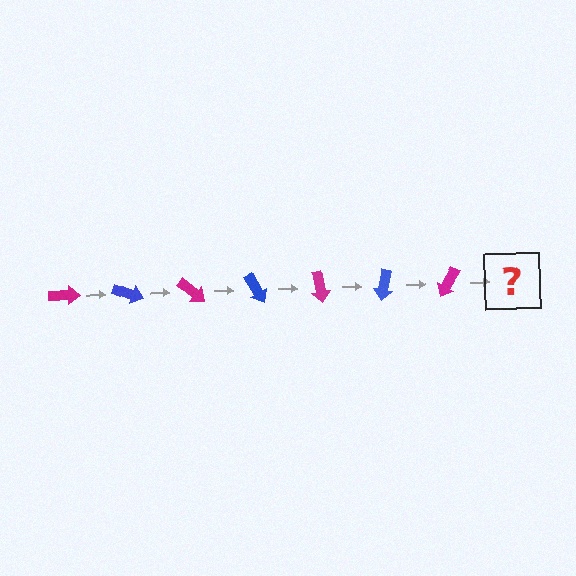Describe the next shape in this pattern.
It should be a blue arrow, rotated 140 degrees from the start.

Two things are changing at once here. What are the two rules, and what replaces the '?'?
The two rules are that it rotates 20 degrees each step and the color cycles through magenta and blue. The '?' should be a blue arrow, rotated 140 degrees from the start.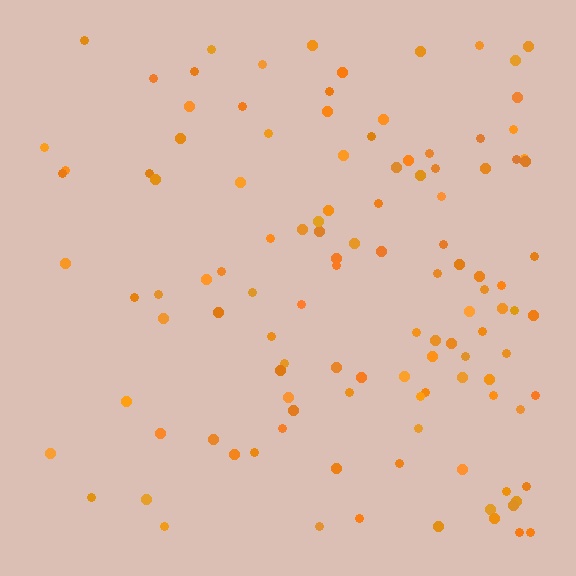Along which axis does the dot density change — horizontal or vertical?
Horizontal.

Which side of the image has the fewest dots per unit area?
The left.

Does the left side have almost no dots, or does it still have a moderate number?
Still a moderate number, just noticeably fewer than the right.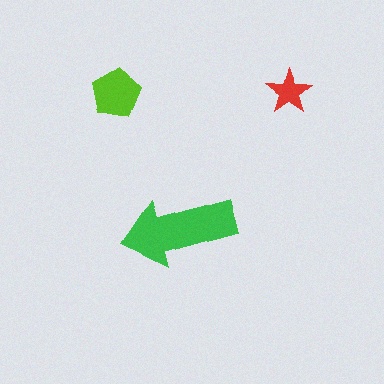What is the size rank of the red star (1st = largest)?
3rd.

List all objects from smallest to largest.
The red star, the lime pentagon, the green arrow.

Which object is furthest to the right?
The red star is rightmost.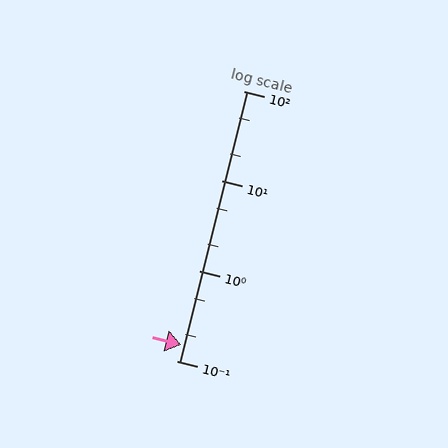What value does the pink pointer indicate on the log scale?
The pointer indicates approximately 0.15.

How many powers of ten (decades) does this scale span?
The scale spans 3 decades, from 0.1 to 100.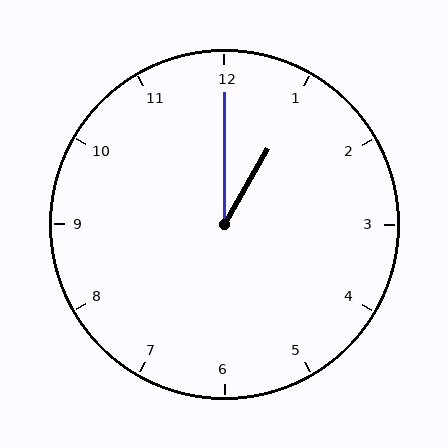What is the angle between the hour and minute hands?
Approximately 30 degrees.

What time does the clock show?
1:00.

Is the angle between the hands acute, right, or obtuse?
It is acute.